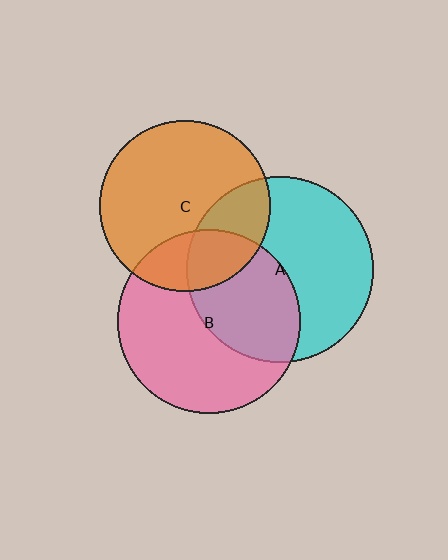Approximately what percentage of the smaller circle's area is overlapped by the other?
Approximately 45%.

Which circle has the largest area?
Circle A (cyan).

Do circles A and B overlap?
Yes.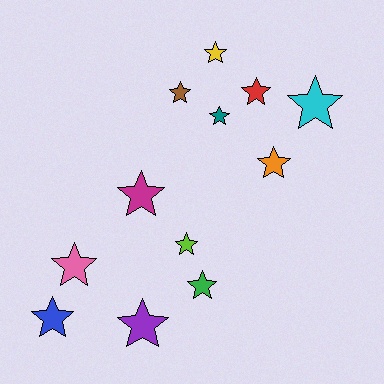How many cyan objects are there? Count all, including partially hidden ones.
There is 1 cyan object.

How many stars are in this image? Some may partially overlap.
There are 12 stars.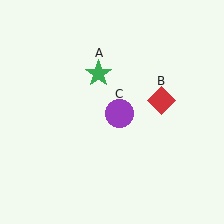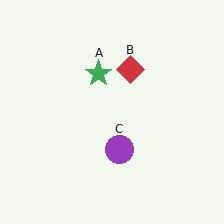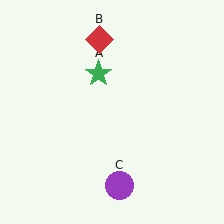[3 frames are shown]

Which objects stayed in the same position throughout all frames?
Green star (object A) remained stationary.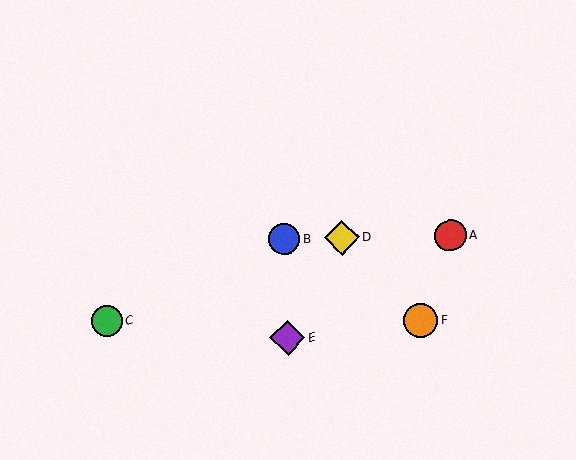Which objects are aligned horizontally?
Objects A, B, D are aligned horizontally.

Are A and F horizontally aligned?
No, A is at y≈235 and F is at y≈320.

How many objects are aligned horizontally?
3 objects (A, B, D) are aligned horizontally.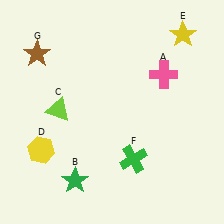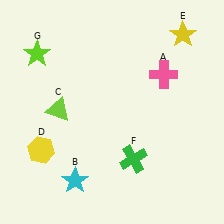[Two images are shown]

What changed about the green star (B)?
In Image 1, B is green. In Image 2, it changed to cyan.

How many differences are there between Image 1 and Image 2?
There are 2 differences between the two images.